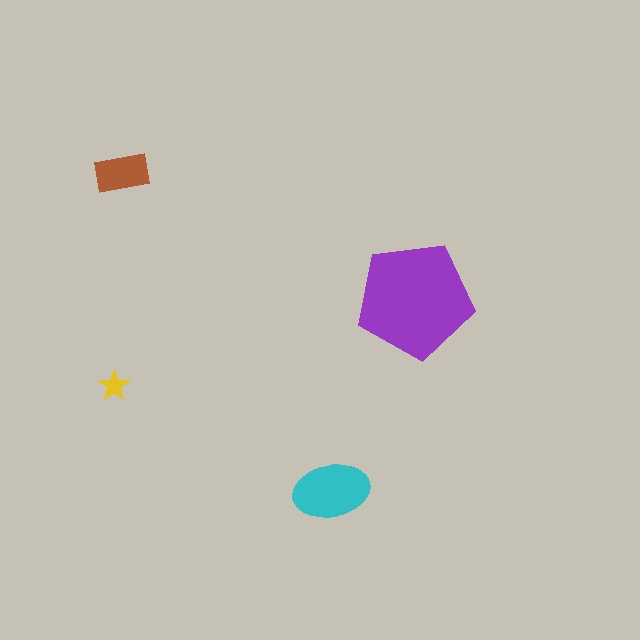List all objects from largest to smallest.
The purple pentagon, the cyan ellipse, the brown rectangle, the yellow star.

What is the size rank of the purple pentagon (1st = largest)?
1st.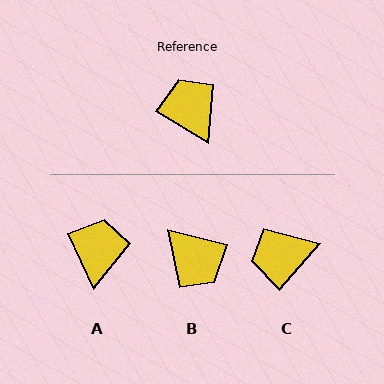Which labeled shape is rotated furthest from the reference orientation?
B, about 164 degrees away.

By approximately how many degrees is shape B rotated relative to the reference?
Approximately 164 degrees clockwise.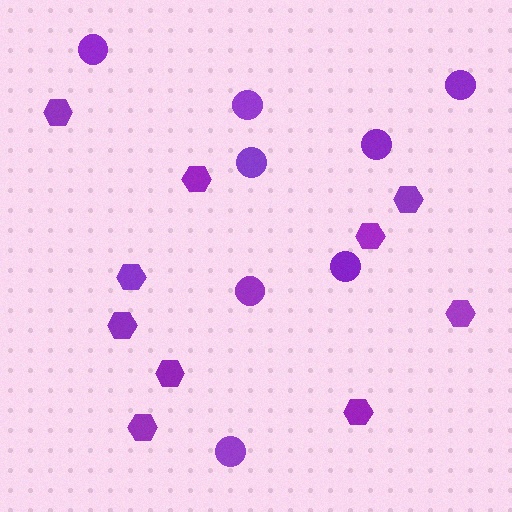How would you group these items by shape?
There are 2 groups: one group of circles (8) and one group of hexagons (10).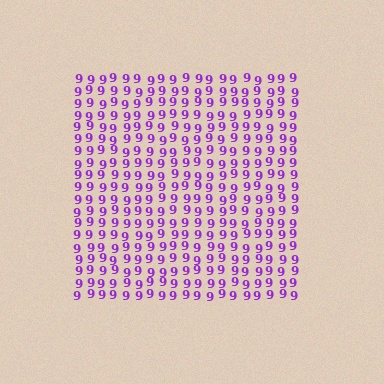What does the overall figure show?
The overall figure shows a square.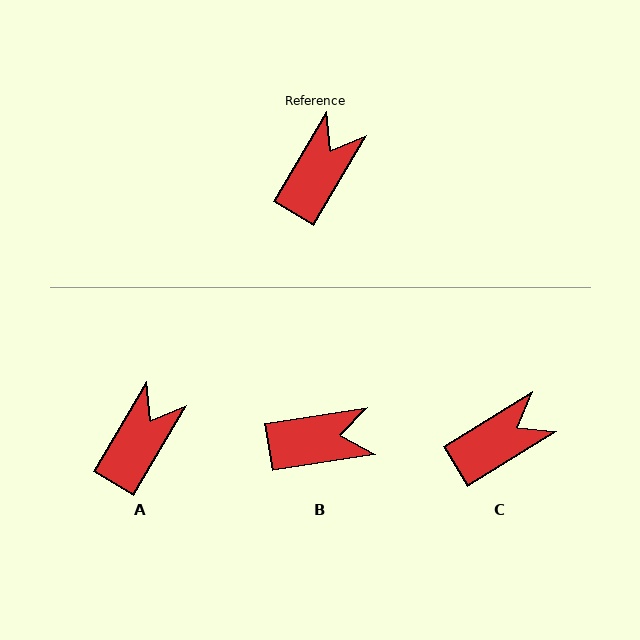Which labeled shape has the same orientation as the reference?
A.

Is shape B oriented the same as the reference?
No, it is off by about 50 degrees.